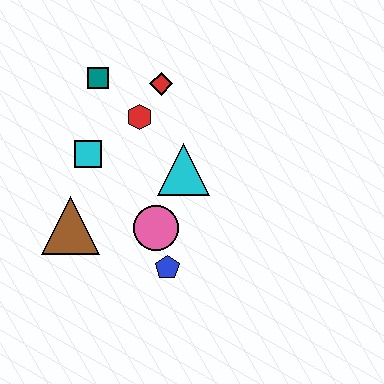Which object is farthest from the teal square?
The blue pentagon is farthest from the teal square.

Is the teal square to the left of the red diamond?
Yes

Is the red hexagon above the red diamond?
No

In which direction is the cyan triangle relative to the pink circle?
The cyan triangle is above the pink circle.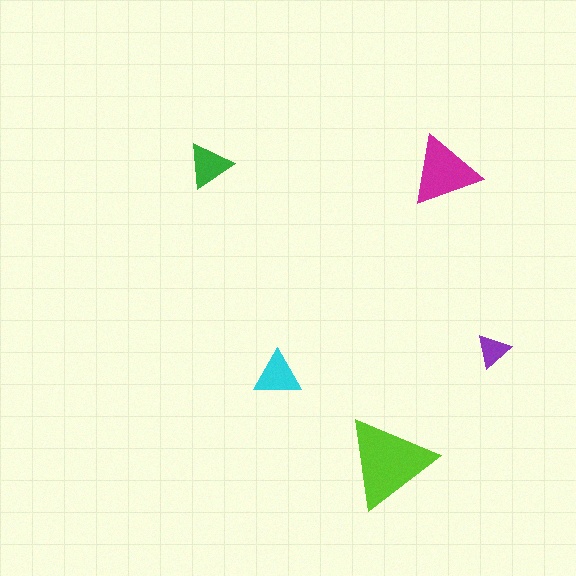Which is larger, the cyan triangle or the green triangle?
The cyan one.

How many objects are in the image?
There are 5 objects in the image.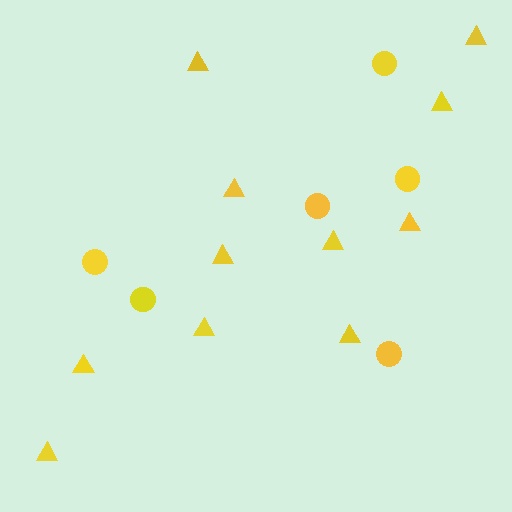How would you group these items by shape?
There are 2 groups: one group of triangles (11) and one group of circles (6).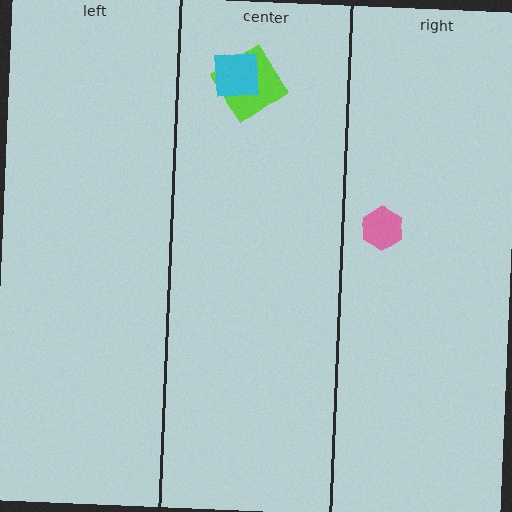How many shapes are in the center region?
2.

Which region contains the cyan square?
The center region.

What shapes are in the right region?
The pink hexagon.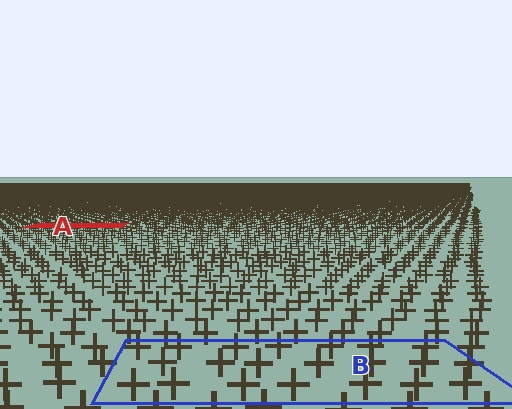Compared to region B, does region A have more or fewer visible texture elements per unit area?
Region A has more texture elements per unit area — they are packed more densely because it is farther away.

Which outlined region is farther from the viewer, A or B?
Region A is farther from the viewer — the texture elements inside it appear smaller and more densely packed.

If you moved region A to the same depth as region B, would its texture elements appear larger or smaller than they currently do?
They would appear larger. At a closer depth, the same texture elements are projected at a bigger on-screen size.